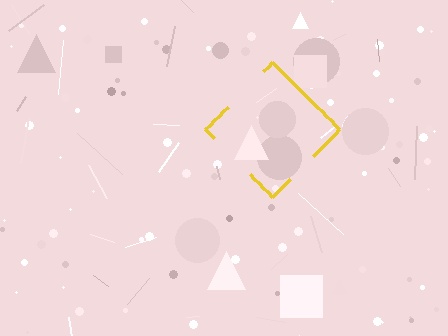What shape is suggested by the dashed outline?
The dashed outline suggests a diamond.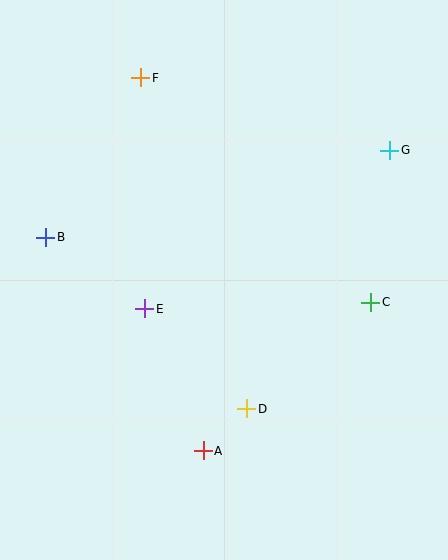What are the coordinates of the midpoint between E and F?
The midpoint between E and F is at (143, 193).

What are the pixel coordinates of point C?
Point C is at (371, 302).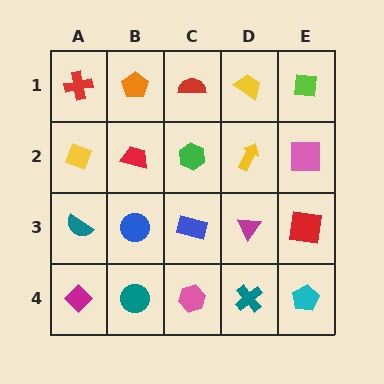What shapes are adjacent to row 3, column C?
A green hexagon (row 2, column C), a pink hexagon (row 4, column C), a blue circle (row 3, column B), a magenta triangle (row 3, column D).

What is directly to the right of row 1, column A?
An orange pentagon.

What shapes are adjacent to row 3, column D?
A yellow arrow (row 2, column D), a teal cross (row 4, column D), a blue rectangle (row 3, column C), a red square (row 3, column E).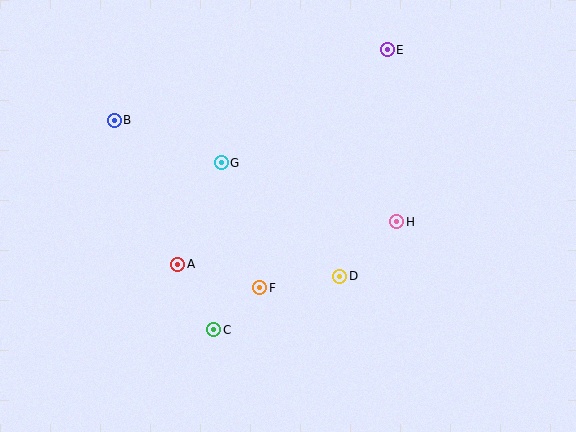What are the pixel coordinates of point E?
Point E is at (387, 50).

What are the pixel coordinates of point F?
Point F is at (260, 288).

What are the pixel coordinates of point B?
Point B is at (114, 120).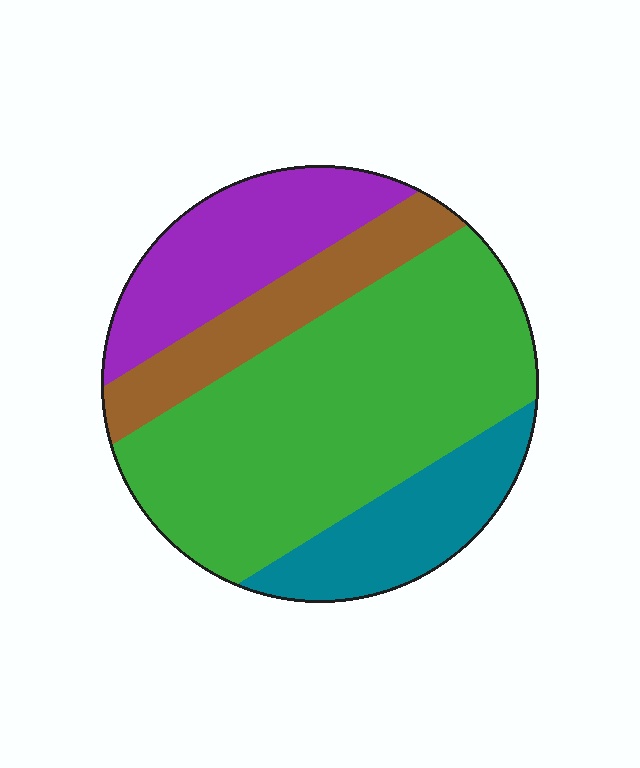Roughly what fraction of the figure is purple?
Purple takes up about one fifth (1/5) of the figure.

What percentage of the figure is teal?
Teal covers roughly 15% of the figure.